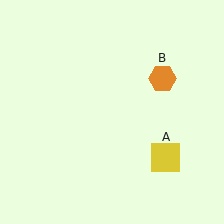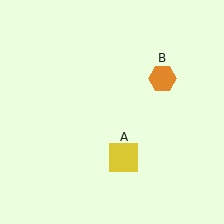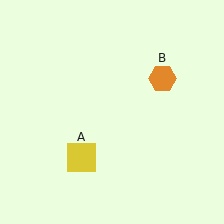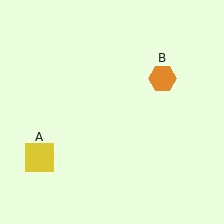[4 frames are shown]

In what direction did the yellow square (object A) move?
The yellow square (object A) moved left.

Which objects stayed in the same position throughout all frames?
Orange hexagon (object B) remained stationary.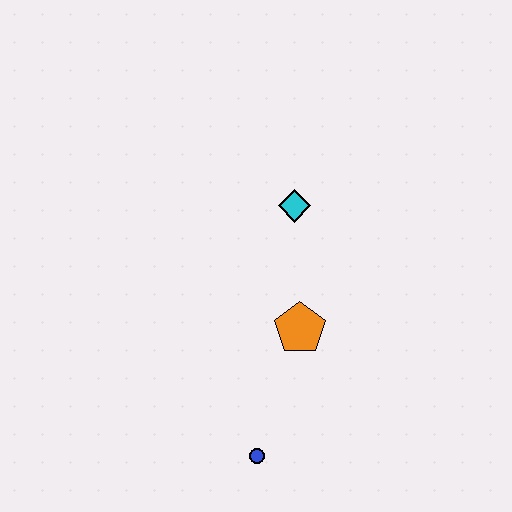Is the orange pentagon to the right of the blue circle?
Yes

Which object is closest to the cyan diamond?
The orange pentagon is closest to the cyan diamond.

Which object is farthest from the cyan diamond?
The blue circle is farthest from the cyan diamond.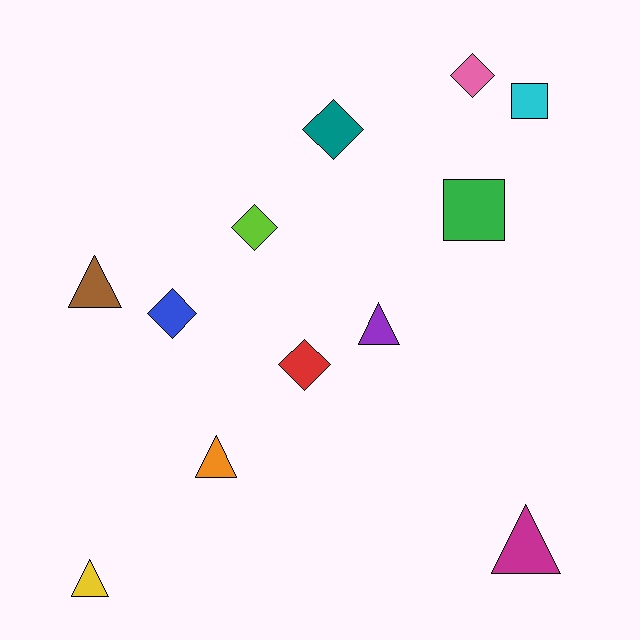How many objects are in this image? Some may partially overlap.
There are 12 objects.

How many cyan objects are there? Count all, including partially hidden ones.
There is 1 cyan object.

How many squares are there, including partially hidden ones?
There are 2 squares.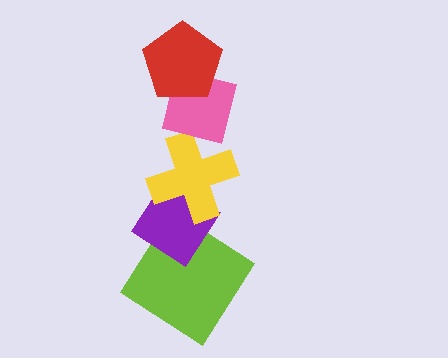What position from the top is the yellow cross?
The yellow cross is 3rd from the top.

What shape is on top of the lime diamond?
The purple diamond is on top of the lime diamond.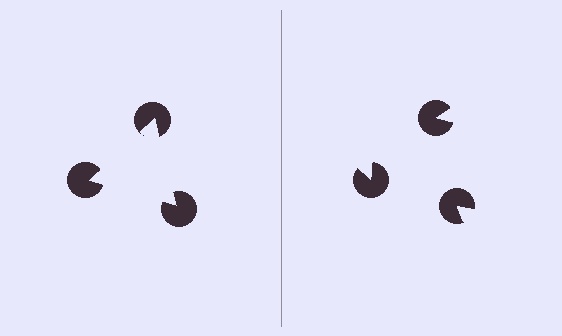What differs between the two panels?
The pac-man discs are positioned identically on both sides; only the wedge orientations differ. On the left they align to a triangle; on the right they are misaligned.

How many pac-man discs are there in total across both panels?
6 — 3 on each side.